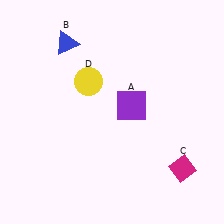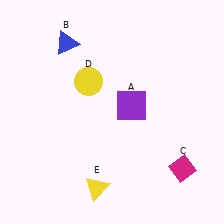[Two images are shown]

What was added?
A yellow triangle (E) was added in Image 2.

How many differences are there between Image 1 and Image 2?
There is 1 difference between the two images.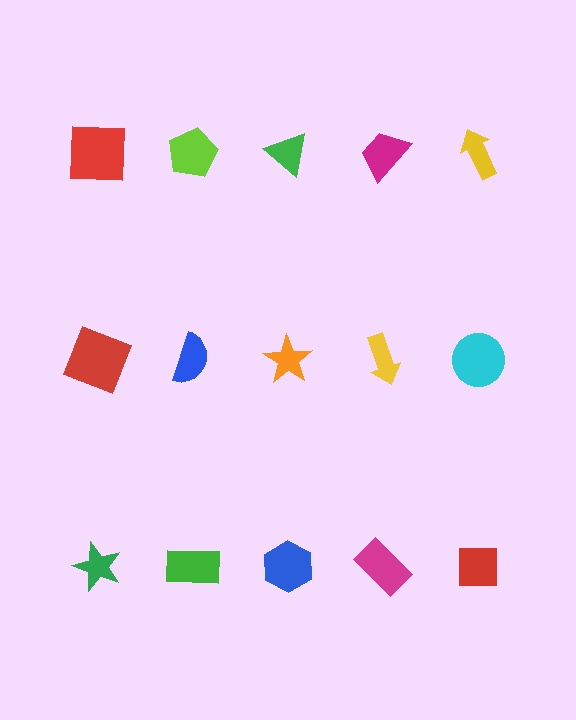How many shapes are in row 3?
5 shapes.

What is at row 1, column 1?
A red square.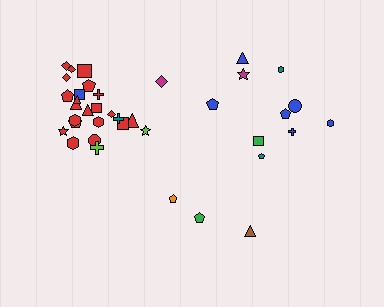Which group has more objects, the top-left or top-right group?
The top-left group.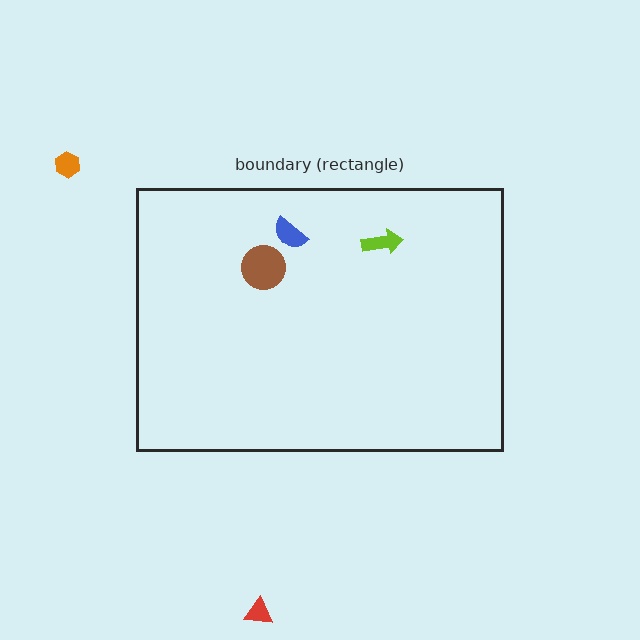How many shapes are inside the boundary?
3 inside, 2 outside.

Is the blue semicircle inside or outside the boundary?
Inside.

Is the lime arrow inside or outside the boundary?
Inside.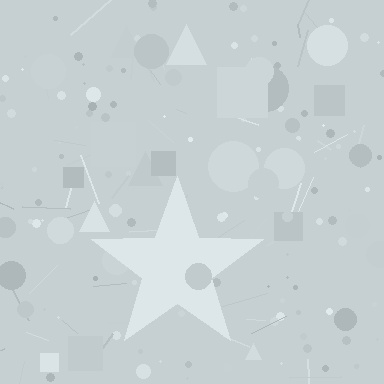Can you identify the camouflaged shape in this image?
The camouflaged shape is a star.